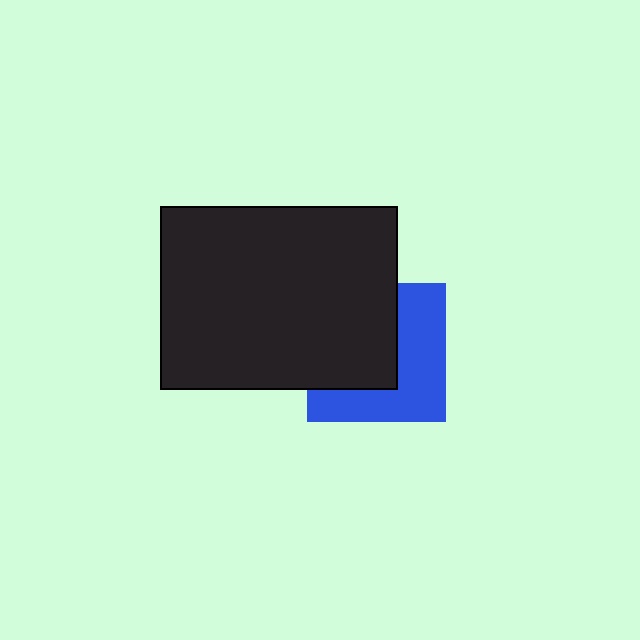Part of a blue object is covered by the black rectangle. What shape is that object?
It is a square.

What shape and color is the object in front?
The object in front is a black rectangle.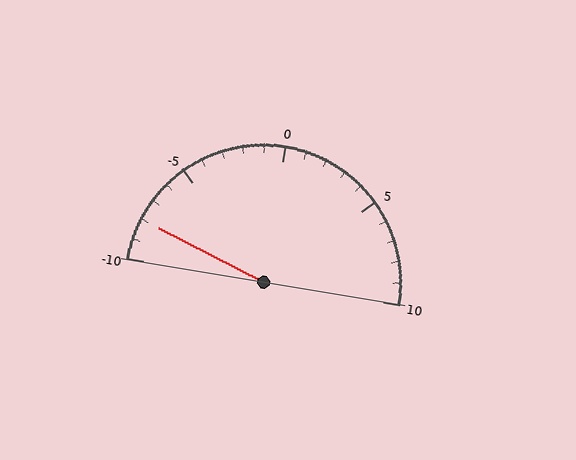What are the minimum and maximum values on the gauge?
The gauge ranges from -10 to 10.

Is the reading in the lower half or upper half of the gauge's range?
The reading is in the lower half of the range (-10 to 10).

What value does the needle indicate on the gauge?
The needle indicates approximately -8.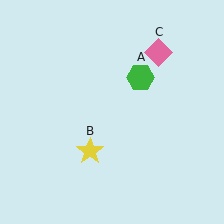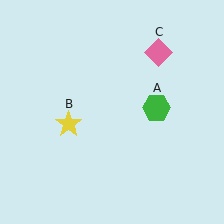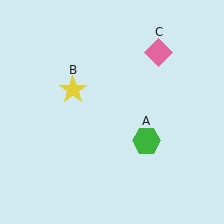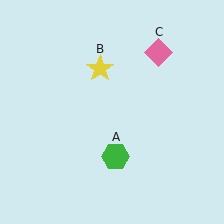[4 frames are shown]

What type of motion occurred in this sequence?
The green hexagon (object A), yellow star (object B) rotated clockwise around the center of the scene.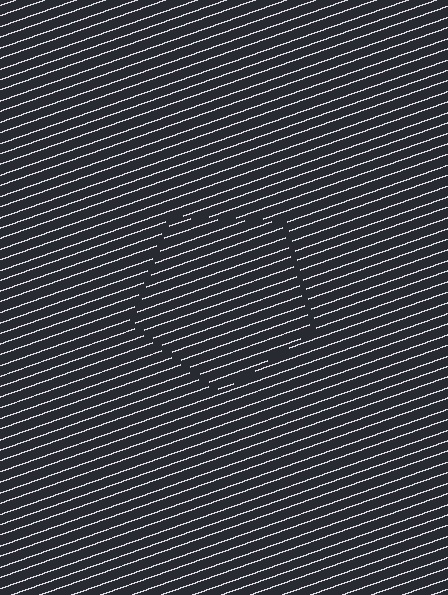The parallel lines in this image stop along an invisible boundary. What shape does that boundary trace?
An illusory pentagon. The interior of the shape contains the same grating, shifted by half a period — the contour is defined by the phase discontinuity where line-ends from the inner and outer gratings abut.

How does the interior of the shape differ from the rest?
The interior of the shape contains the same grating, shifted by half a period — the contour is defined by the phase discontinuity where line-ends from the inner and outer gratings abut.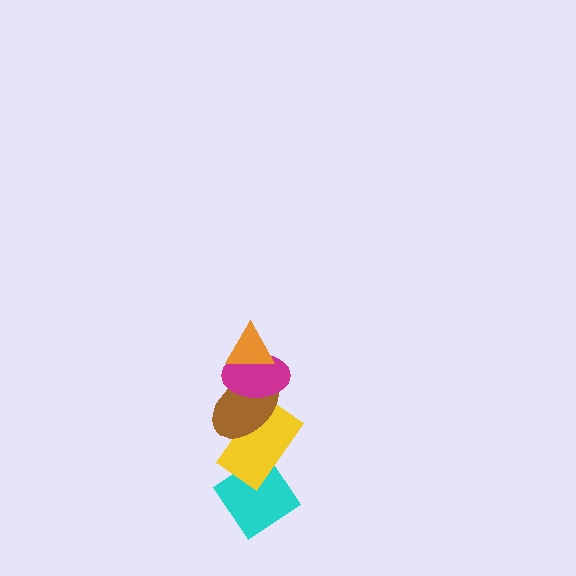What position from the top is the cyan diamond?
The cyan diamond is 5th from the top.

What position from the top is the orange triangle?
The orange triangle is 1st from the top.